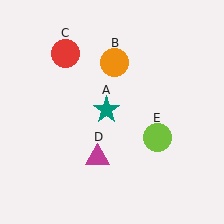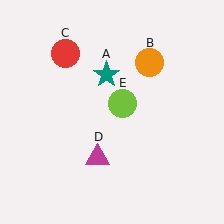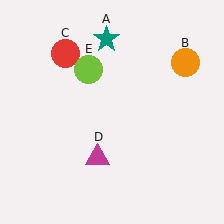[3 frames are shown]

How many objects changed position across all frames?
3 objects changed position: teal star (object A), orange circle (object B), lime circle (object E).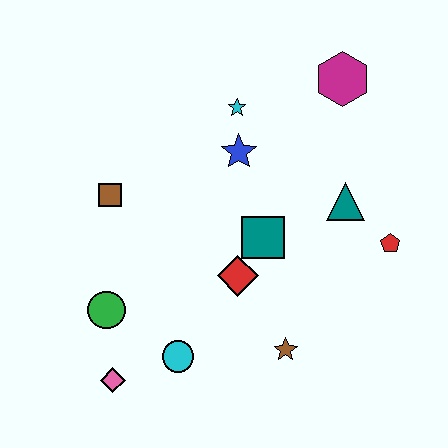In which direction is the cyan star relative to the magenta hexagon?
The cyan star is to the left of the magenta hexagon.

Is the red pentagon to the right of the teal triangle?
Yes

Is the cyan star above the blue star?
Yes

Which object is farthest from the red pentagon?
The pink diamond is farthest from the red pentagon.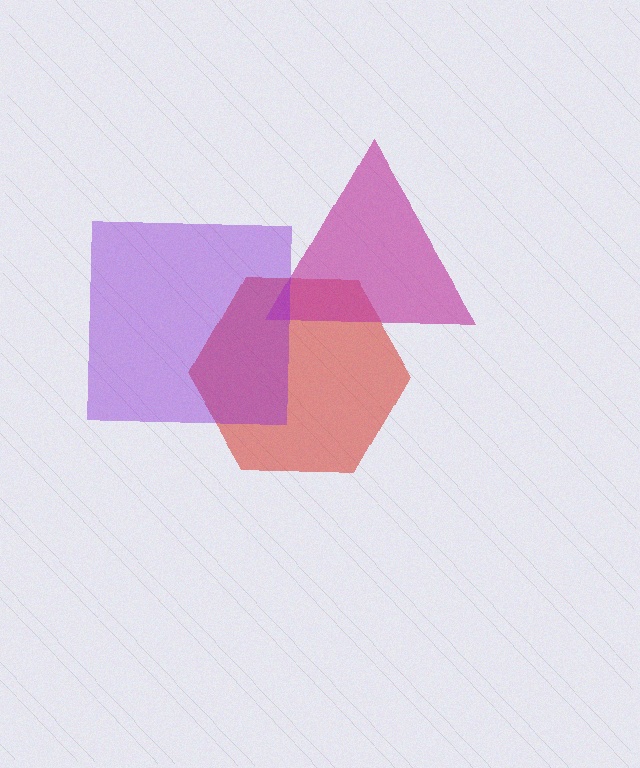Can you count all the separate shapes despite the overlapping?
Yes, there are 3 separate shapes.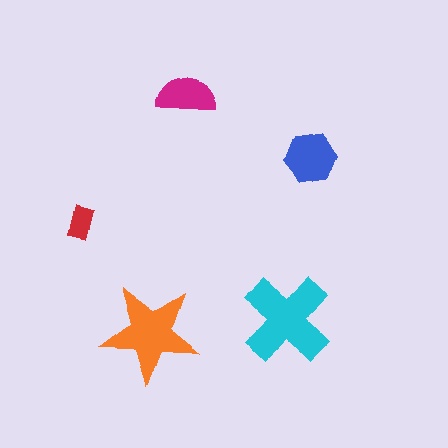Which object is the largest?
The cyan cross.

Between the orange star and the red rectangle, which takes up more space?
The orange star.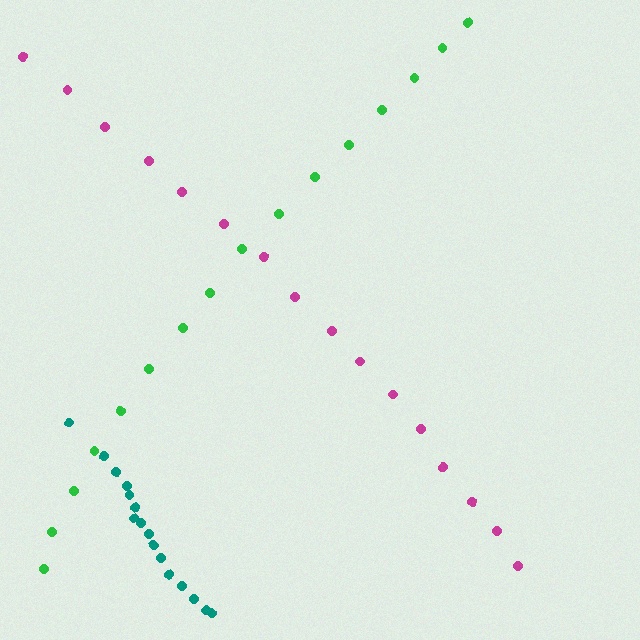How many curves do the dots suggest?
There are 3 distinct paths.